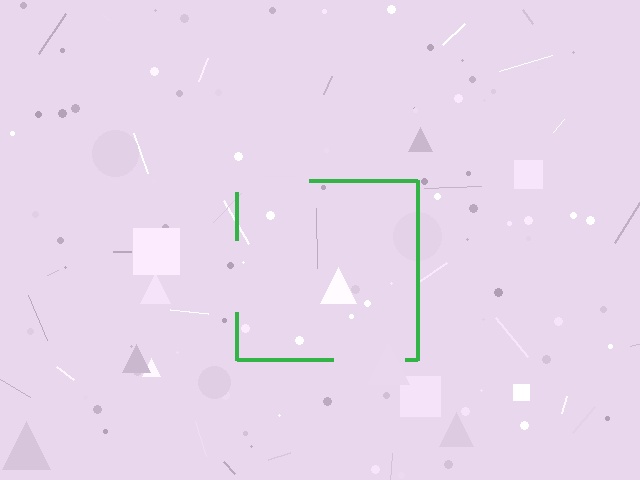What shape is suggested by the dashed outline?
The dashed outline suggests a square.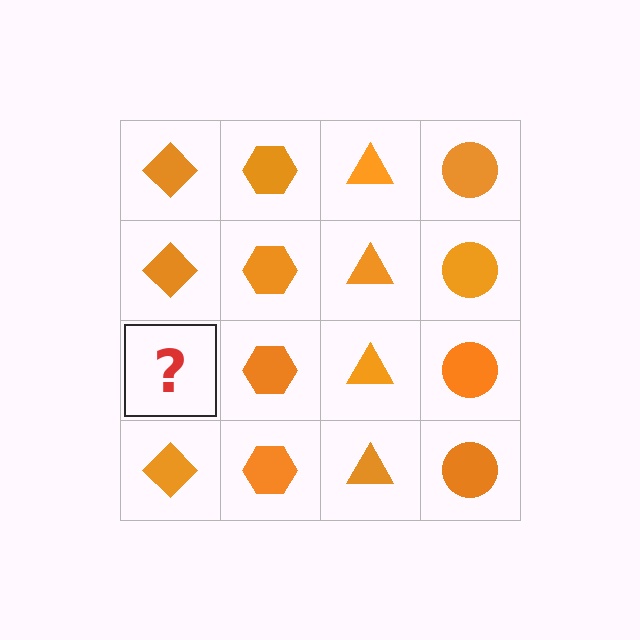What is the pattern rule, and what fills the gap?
The rule is that each column has a consistent shape. The gap should be filled with an orange diamond.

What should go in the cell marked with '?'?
The missing cell should contain an orange diamond.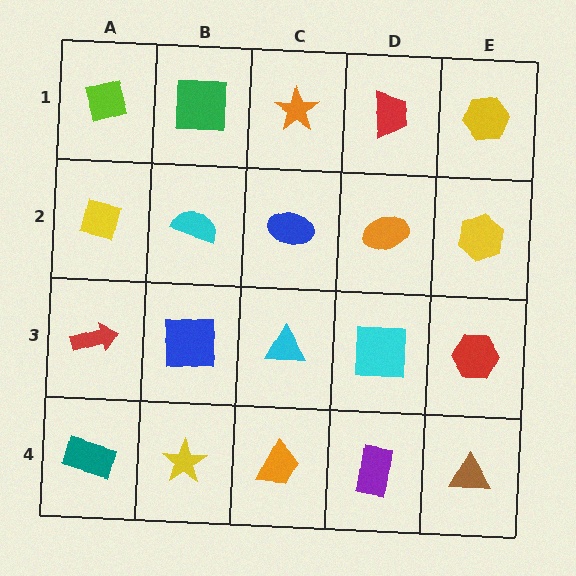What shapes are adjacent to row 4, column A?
A red arrow (row 3, column A), a yellow star (row 4, column B).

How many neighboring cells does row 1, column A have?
2.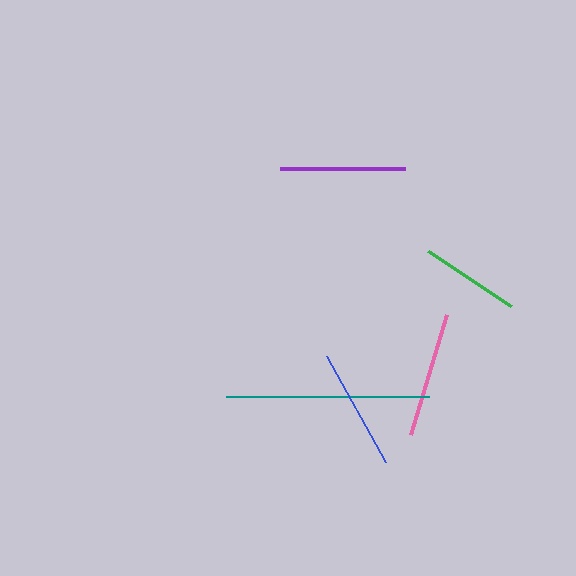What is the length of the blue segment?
The blue segment is approximately 121 pixels long.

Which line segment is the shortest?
The green line is the shortest at approximately 99 pixels.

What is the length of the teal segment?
The teal segment is approximately 203 pixels long.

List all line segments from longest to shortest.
From longest to shortest: teal, purple, pink, blue, green.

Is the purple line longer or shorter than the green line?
The purple line is longer than the green line.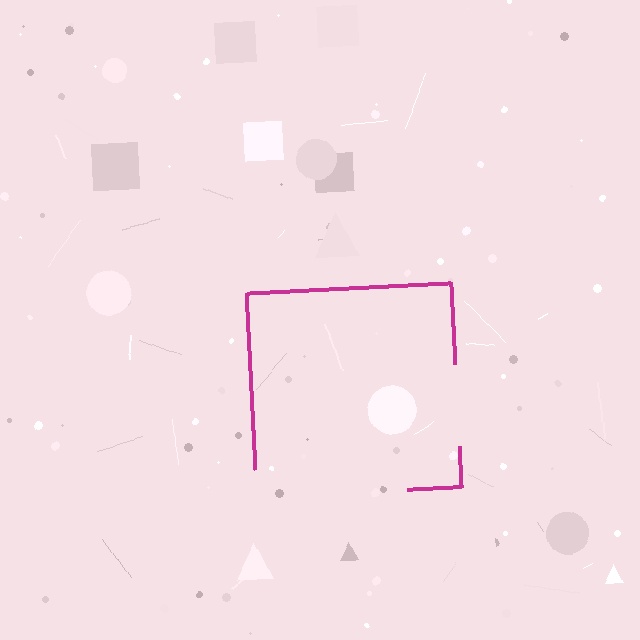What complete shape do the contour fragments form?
The contour fragments form a square.